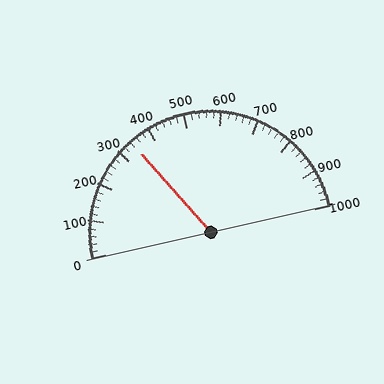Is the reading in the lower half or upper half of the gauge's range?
The reading is in the lower half of the range (0 to 1000).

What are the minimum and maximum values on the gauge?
The gauge ranges from 0 to 1000.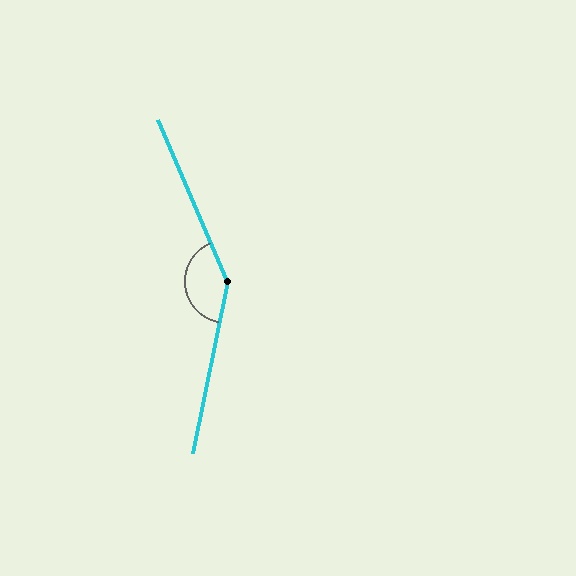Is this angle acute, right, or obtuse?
It is obtuse.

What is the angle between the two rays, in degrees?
Approximately 145 degrees.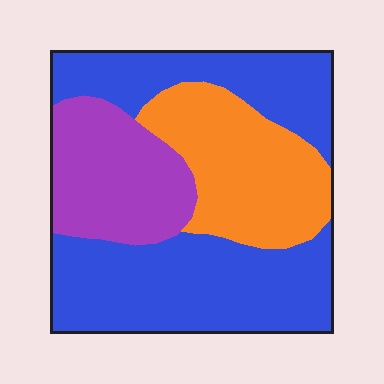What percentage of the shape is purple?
Purple takes up less than a quarter of the shape.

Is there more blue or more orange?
Blue.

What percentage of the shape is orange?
Orange covers 25% of the shape.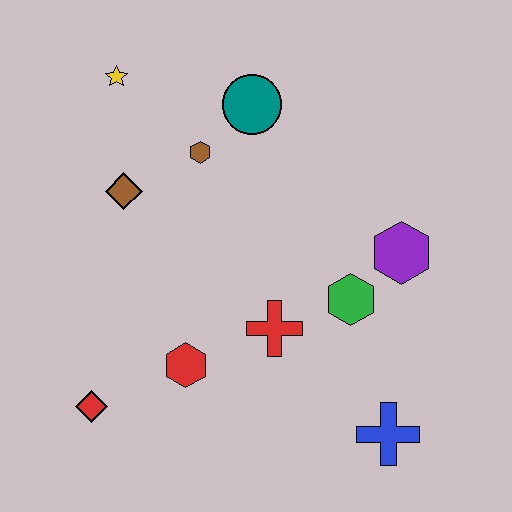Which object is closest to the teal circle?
The brown hexagon is closest to the teal circle.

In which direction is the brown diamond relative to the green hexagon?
The brown diamond is to the left of the green hexagon.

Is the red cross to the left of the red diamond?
No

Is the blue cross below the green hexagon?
Yes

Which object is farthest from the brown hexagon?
The blue cross is farthest from the brown hexagon.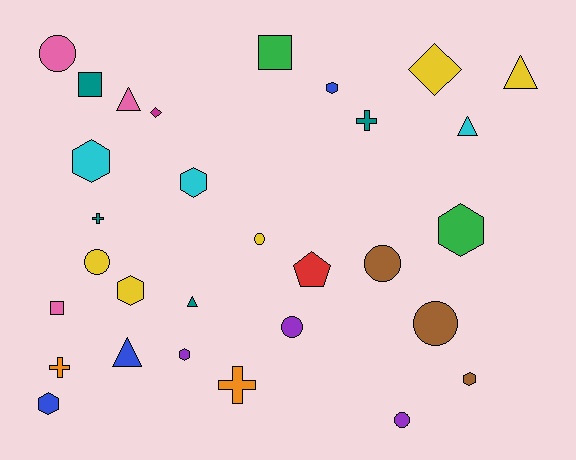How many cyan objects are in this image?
There are 3 cyan objects.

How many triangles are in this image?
There are 5 triangles.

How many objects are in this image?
There are 30 objects.